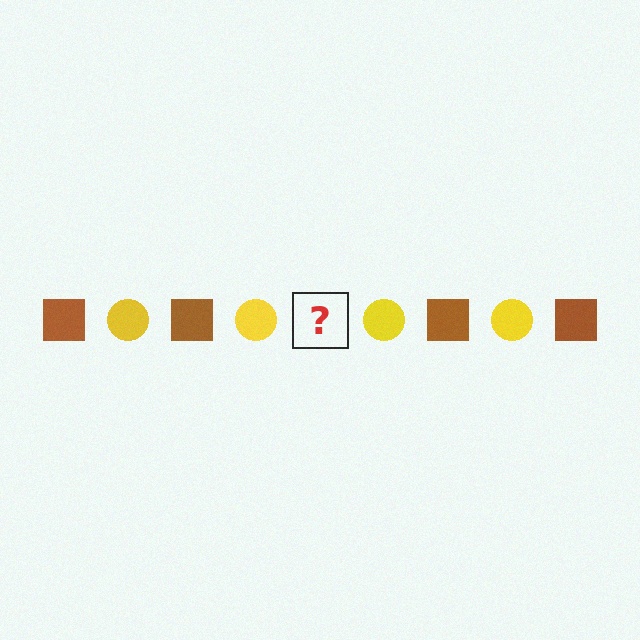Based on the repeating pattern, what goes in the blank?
The blank should be a brown square.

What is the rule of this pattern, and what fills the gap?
The rule is that the pattern alternates between brown square and yellow circle. The gap should be filled with a brown square.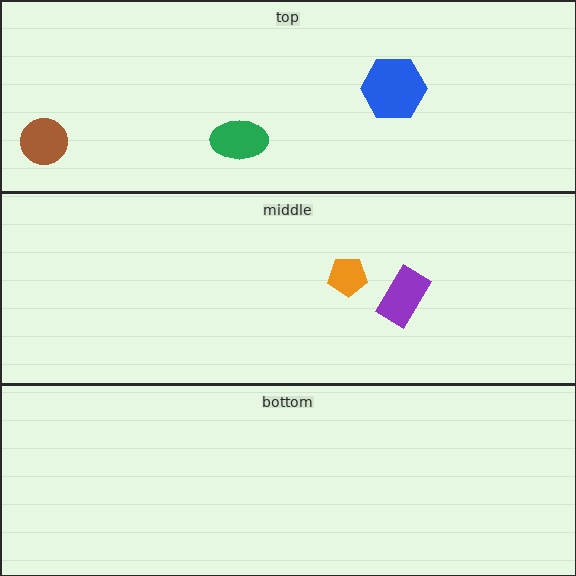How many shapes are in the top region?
3.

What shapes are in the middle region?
The purple rectangle, the orange pentagon.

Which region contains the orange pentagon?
The middle region.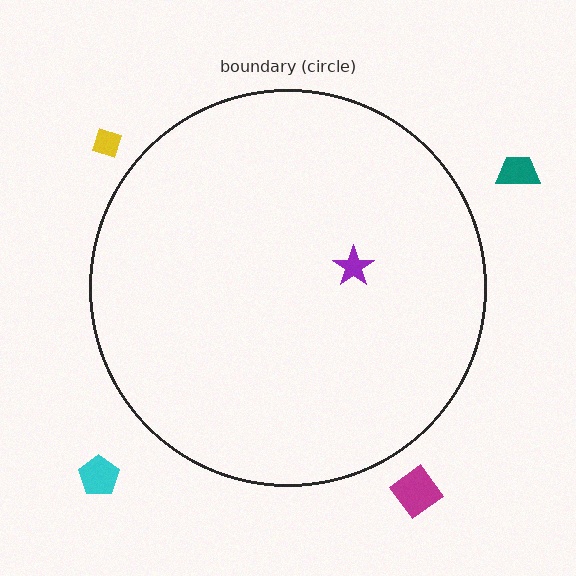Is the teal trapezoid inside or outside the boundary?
Outside.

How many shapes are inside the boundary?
1 inside, 4 outside.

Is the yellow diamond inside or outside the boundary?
Outside.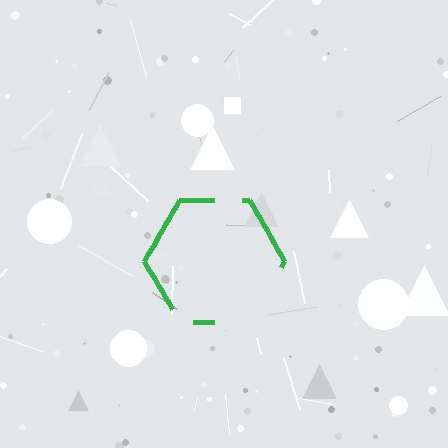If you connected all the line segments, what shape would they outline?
They would outline a hexagon.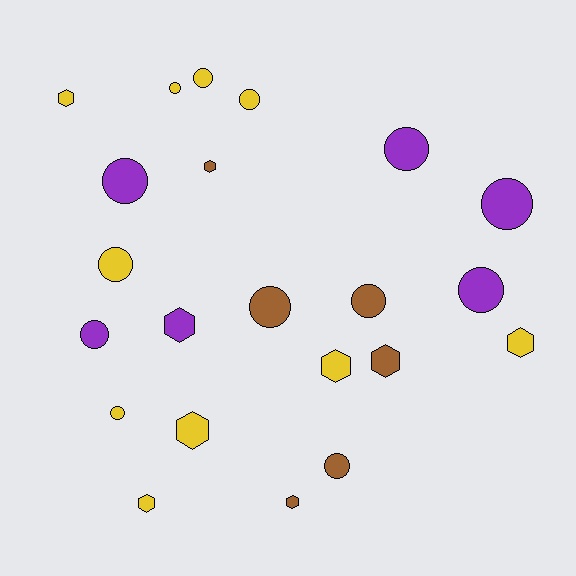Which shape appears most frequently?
Circle, with 13 objects.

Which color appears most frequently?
Yellow, with 10 objects.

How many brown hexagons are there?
There are 3 brown hexagons.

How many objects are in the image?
There are 22 objects.